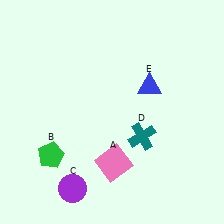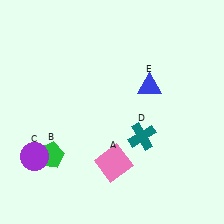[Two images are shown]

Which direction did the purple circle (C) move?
The purple circle (C) moved left.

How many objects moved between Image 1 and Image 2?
1 object moved between the two images.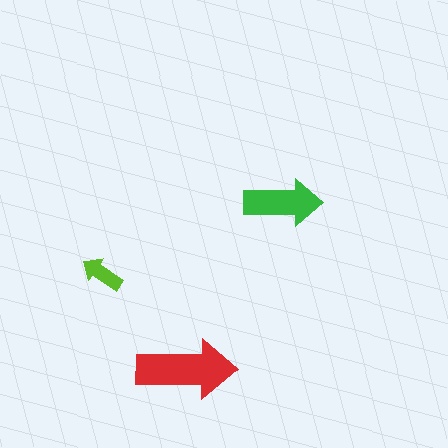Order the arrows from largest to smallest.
the red one, the green one, the lime one.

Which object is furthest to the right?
The green arrow is rightmost.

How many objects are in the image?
There are 3 objects in the image.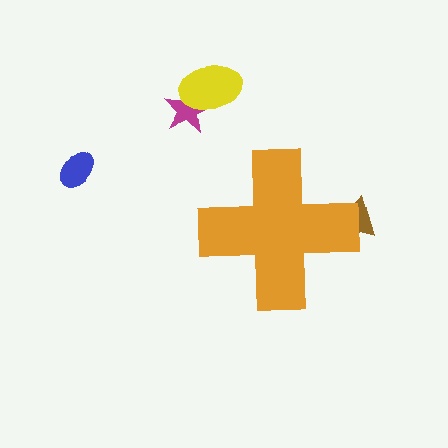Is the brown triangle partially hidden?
Yes, the brown triangle is partially hidden behind the orange cross.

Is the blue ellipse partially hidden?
No, the blue ellipse is fully visible.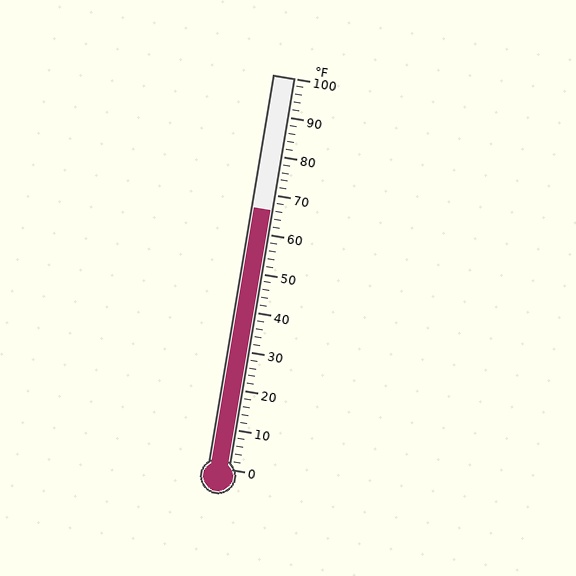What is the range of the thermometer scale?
The thermometer scale ranges from 0°F to 100°F.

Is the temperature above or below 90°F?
The temperature is below 90°F.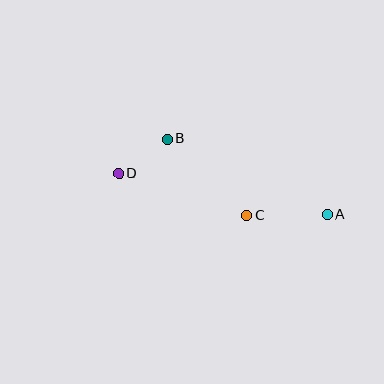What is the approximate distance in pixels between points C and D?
The distance between C and D is approximately 134 pixels.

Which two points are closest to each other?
Points B and D are closest to each other.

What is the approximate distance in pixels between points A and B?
The distance between A and B is approximately 177 pixels.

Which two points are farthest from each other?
Points A and D are farthest from each other.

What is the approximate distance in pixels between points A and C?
The distance between A and C is approximately 81 pixels.